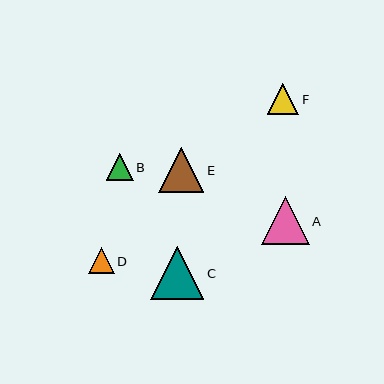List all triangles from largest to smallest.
From largest to smallest: C, A, E, F, B, D.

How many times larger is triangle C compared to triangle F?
Triangle C is approximately 1.7 times the size of triangle F.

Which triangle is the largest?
Triangle C is the largest with a size of approximately 53 pixels.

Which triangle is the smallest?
Triangle D is the smallest with a size of approximately 25 pixels.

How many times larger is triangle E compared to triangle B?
Triangle E is approximately 1.7 times the size of triangle B.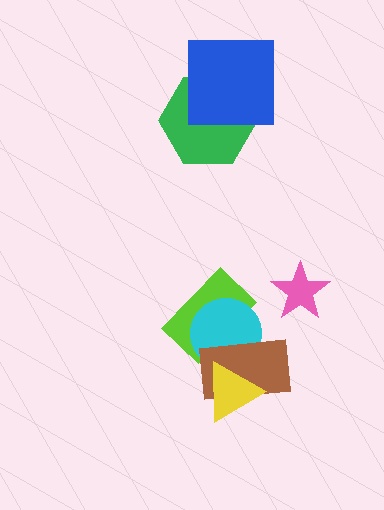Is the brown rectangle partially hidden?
Yes, it is partially covered by another shape.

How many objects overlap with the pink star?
0 objects overlap with the pink star.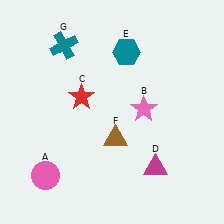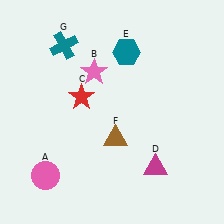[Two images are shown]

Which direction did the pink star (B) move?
The pink star (B) moved left.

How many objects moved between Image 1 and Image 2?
1 object moved between the two images.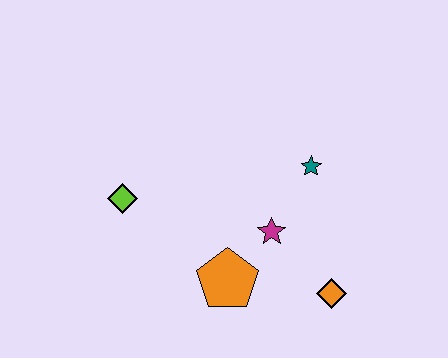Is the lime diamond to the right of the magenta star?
No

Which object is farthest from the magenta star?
The lime diamond is farthest from the magenta star.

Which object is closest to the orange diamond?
The magenta star is closest to the orange diamond.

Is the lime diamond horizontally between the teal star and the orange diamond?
No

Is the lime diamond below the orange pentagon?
No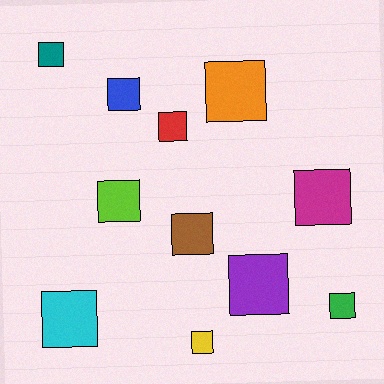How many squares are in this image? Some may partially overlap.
There are 11 squares.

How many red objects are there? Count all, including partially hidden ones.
There is 1 red object.